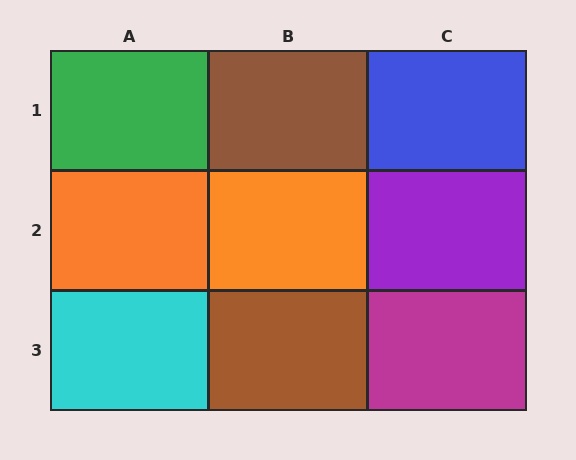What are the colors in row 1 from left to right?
Green, brown, blue.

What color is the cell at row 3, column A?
Cyan.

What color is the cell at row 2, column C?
Purple.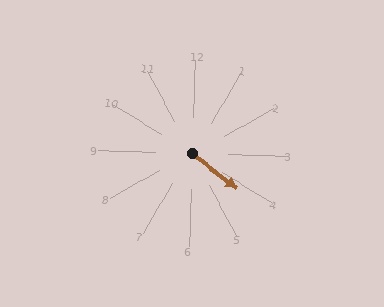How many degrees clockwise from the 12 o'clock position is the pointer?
Approximately 127 degrees.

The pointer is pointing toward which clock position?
Roughly 4 o'clock.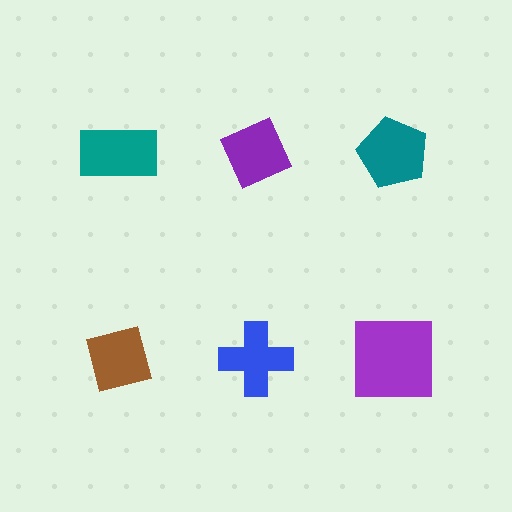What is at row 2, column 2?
A blue cross.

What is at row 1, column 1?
A teal rectangle.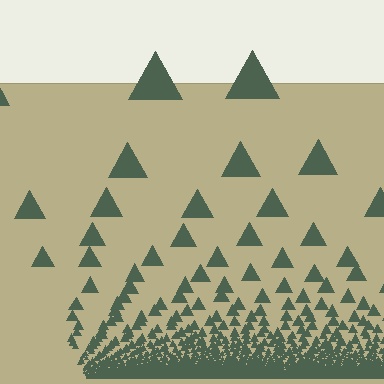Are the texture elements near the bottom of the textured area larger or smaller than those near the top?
Smaller. The gradient is inverted — elements near the bottom are smaller and denser.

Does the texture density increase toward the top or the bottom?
Density increases toward the bottom.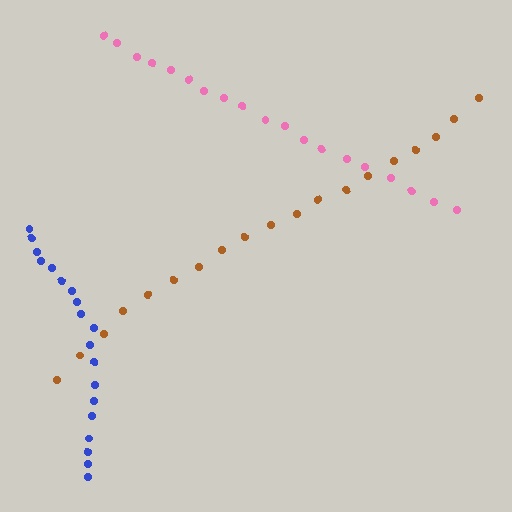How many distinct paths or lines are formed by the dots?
There are 3 distinct paths.